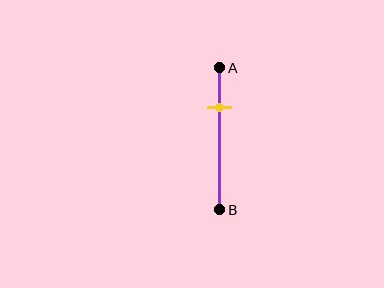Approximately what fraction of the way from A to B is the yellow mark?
The yellow mark is approximately 30% of the way from A to B.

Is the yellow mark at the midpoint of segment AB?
No, the mark is at about 30% from A, not at the 50% midpoint.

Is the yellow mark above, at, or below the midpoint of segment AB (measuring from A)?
The yellow mark is above the midpoint of segment AB.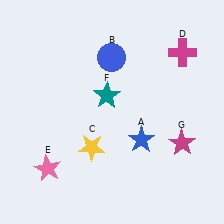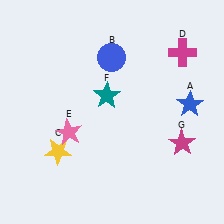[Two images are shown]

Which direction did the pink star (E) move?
The pink star (E) moved up.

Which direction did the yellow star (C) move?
The yellow star (C) moved left.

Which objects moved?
The objects that moved are: the blue star (A), the yellow star (C), the pink star (E).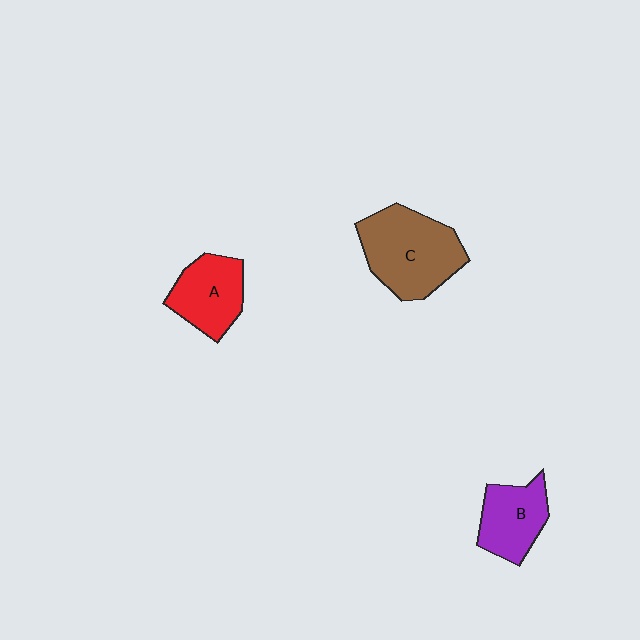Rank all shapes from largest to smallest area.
From largest to smallest: C (brown), A (red), B (purple).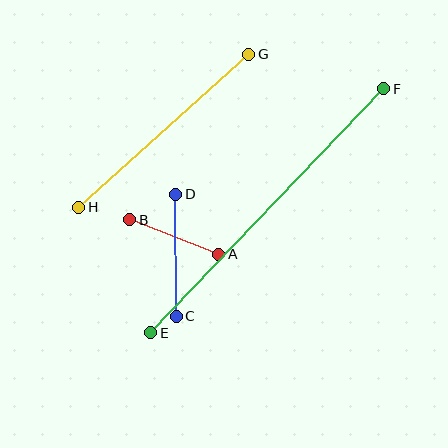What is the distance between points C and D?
The distance is approximately 122 pixels.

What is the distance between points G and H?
The distance is approximately 228 pixels.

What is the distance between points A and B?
The distance is approximately 95 pixels.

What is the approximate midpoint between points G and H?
The midpoint is at approximately (164, 131) pixels.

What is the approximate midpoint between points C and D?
The midpoint is at approximately (176, 255) pixels.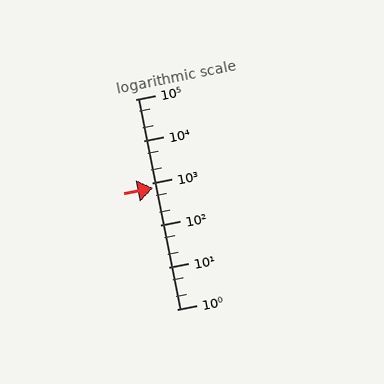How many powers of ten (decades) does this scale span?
The scale spans 5 decades, from 1 to 100000.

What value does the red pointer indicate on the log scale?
The pointer indicates approximately 760.